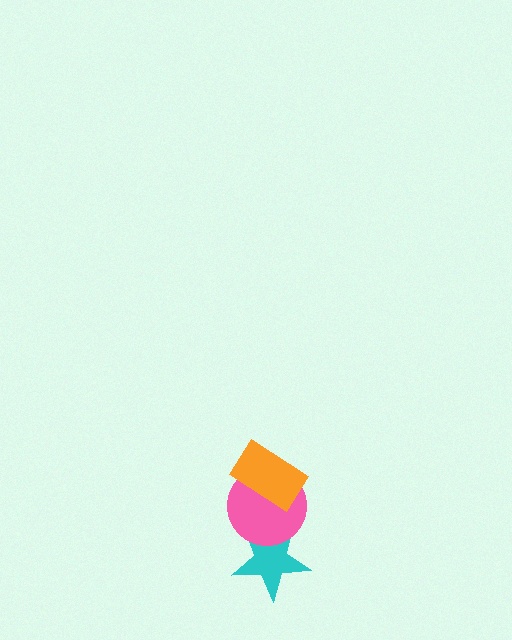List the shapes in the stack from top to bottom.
From top to bottom: the orange rectangle, the pink circle, the cyan star.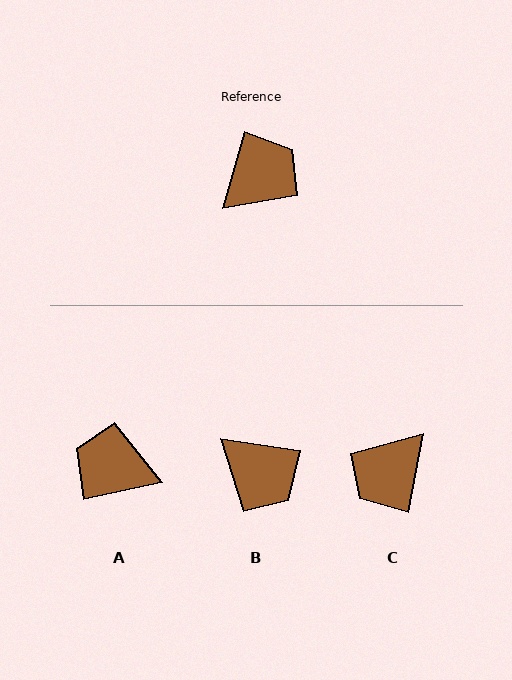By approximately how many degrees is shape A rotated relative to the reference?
Approximately 118 degrees counter-clockwise.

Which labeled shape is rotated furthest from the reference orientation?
C, about 174 degrees away.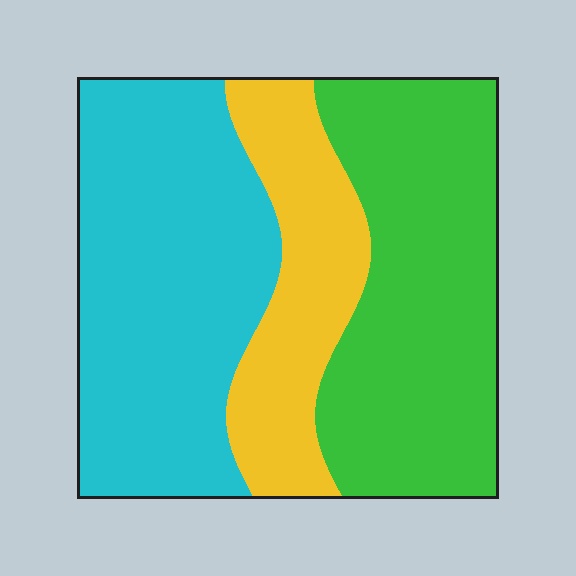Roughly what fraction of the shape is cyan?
Cyan covers about 40% of the shape.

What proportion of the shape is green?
Green takes up between a third and a half of the shape.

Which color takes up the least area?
Yellow, at roughly 20%.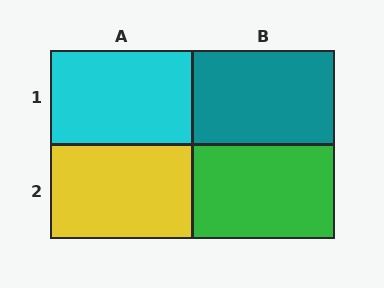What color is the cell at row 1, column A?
Cyan.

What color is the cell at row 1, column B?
Teal.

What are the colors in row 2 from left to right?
Yellow, green.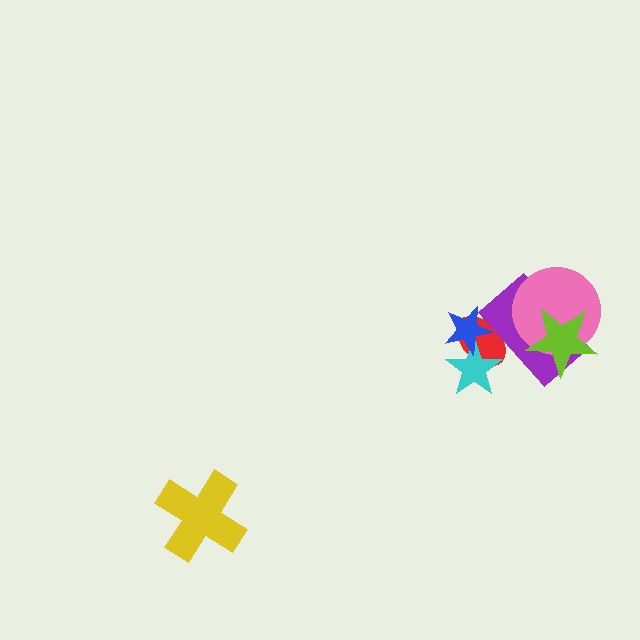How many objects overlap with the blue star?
3 objects overlap with the blue star.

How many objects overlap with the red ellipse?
3 objects overlap with the red ellipse.